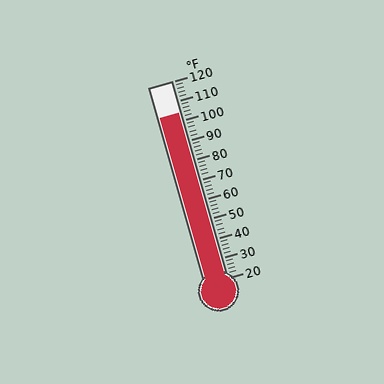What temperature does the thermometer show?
The thermometer shows approximately 104°F.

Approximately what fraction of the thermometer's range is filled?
The thermometer is filled to approximately 85% of its range.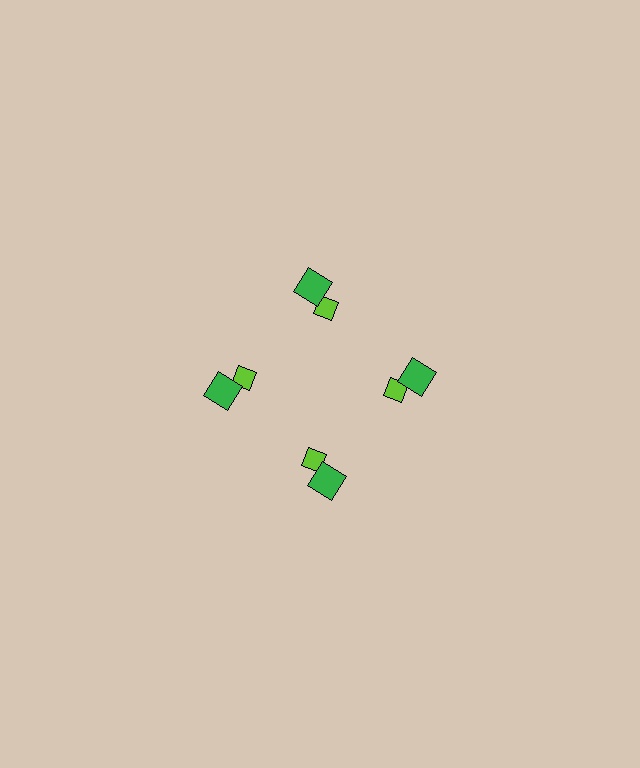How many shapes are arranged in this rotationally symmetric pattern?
There are 8 shapes, arranged in 4 groups of 2.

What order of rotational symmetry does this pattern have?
This pattern has 4-fold rotational symmetry.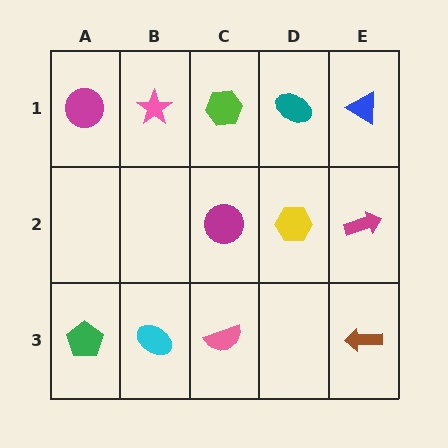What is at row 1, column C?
A lime hexagon.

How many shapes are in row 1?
5 shapes.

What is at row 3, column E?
A brown arrow.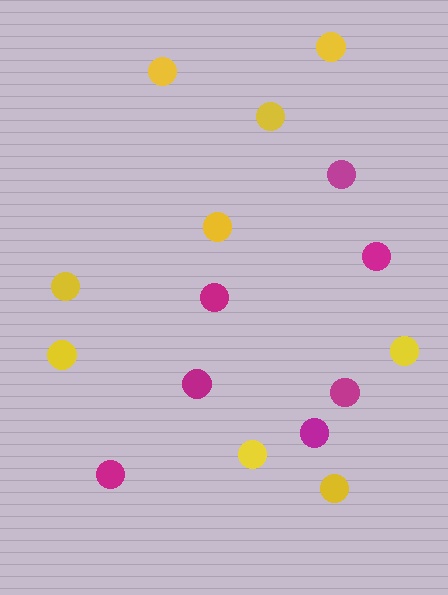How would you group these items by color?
There are 2 groups: one group of yellow circles (9) and one group of magenta circles (7).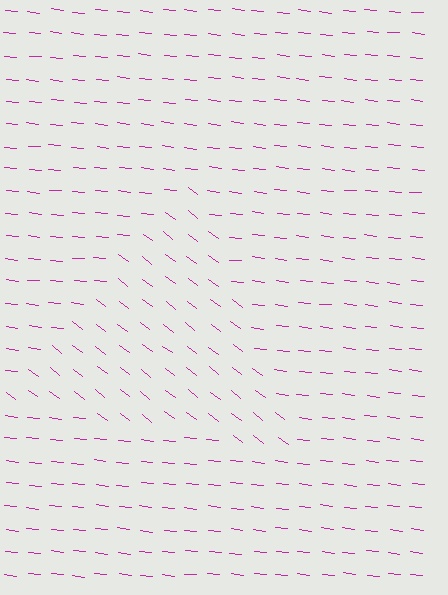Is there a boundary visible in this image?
Yes, there is a texture boundary formed by a change in line orientation.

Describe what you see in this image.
The image is filled with small magenta line segments. A triangle region in the image has lines oriented differently from the surrounding lines, creating a visible texture boundary.